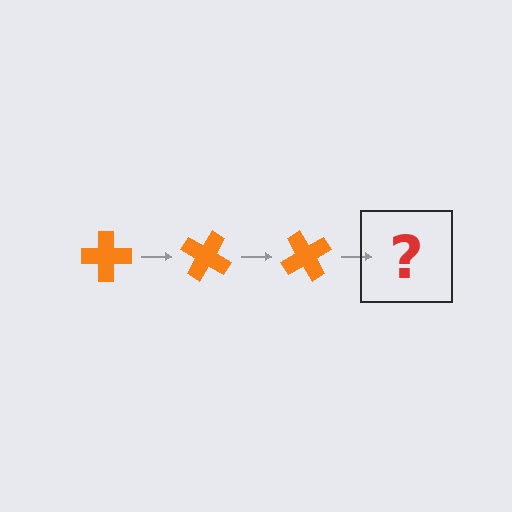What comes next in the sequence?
The next element should be an orange cross rotated 90 degrees.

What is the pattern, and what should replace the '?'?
The pattern is that the cross rotates 30 degrees each step. The '?' should be an orange cross rotated 90 degrees.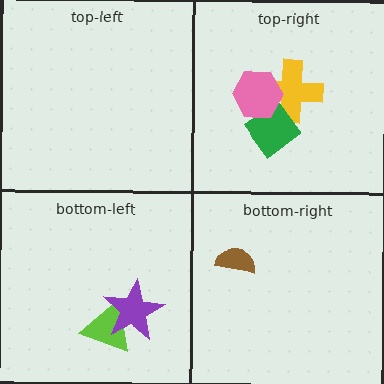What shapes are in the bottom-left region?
The lime triangle, the purple star.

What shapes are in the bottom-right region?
The brown semicircle.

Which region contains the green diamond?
The top-right region.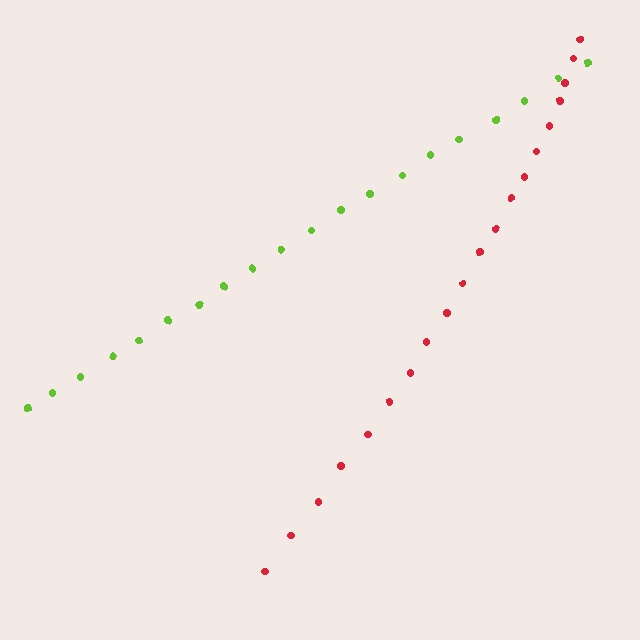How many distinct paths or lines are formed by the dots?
There are 2 distinct paths.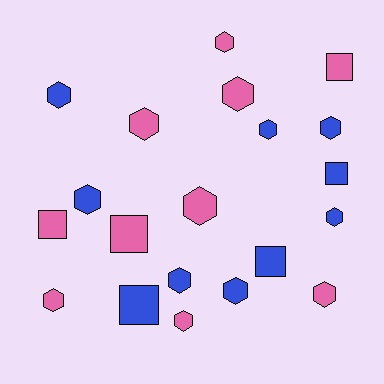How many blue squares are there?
There are 3 blue squares.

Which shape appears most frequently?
Hexagon, with 14 objects.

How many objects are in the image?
There are 20 objects.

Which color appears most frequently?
Blue, with 10 objects.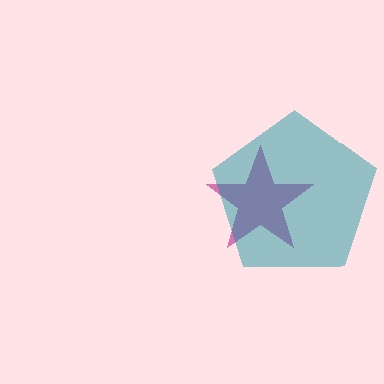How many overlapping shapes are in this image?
There are 2 overlapping shapes in the image.